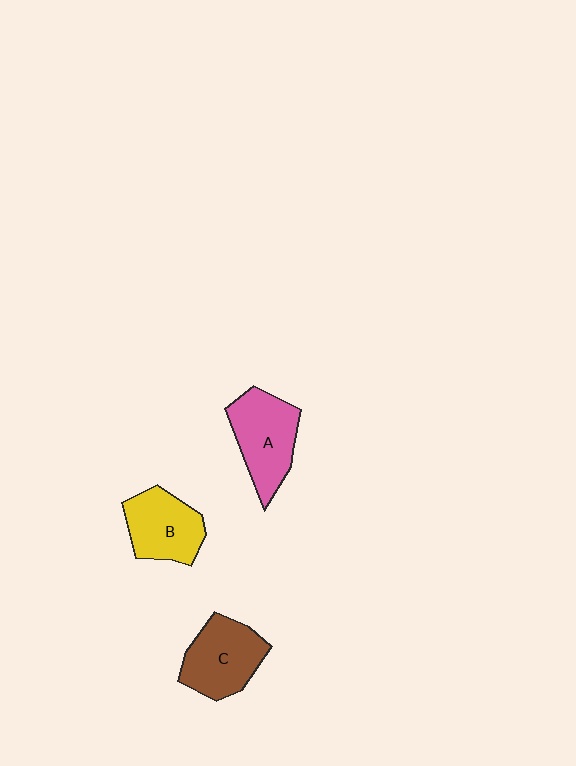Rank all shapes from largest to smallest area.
From largest to smallest: A (pink), C (brown), B (yellow).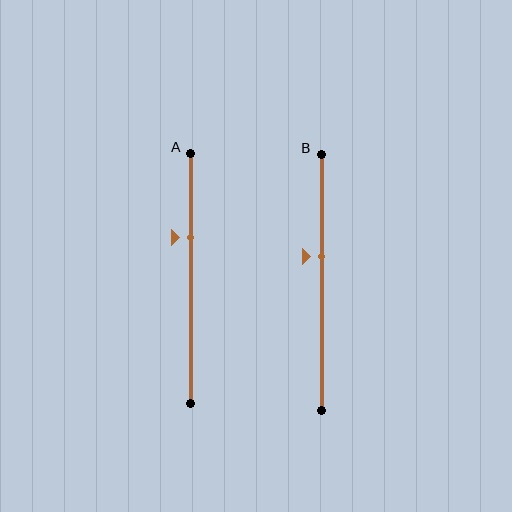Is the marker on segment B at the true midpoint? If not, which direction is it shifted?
No, the marker on segment B is shifted upward by about 10% of the segment length.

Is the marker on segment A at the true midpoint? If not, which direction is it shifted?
No, the marker on segment A is shifted upward by about 16% of the segment length.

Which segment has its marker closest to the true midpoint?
Segment B has its marker closest to the true midpoint.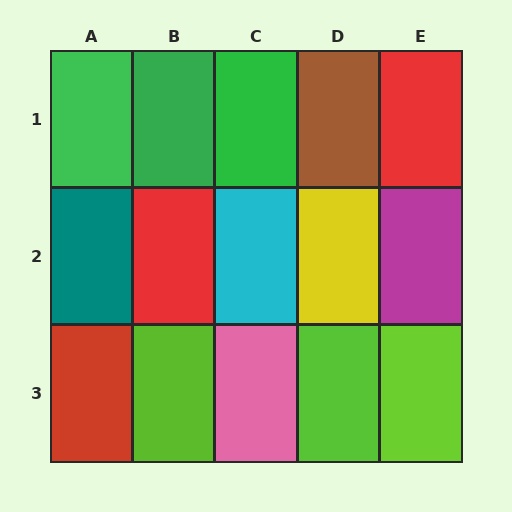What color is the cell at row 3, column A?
Red.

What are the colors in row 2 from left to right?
Teal, red, cyan, yellow, magenta.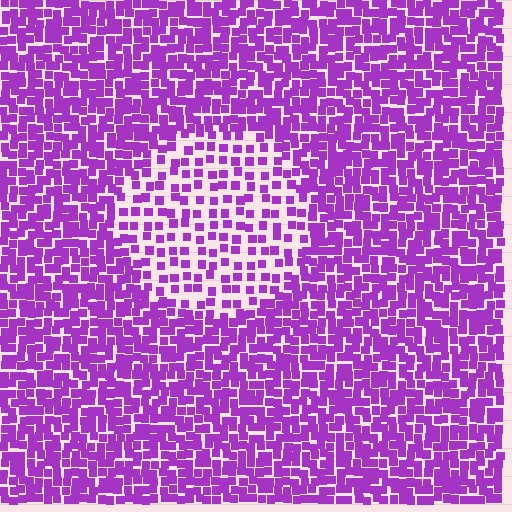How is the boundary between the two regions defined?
The boundary is defined by a change in element density (approximately 2.1x ratio). All elements are the same color, size, and shape.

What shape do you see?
I see a circle.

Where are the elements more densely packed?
The elements are more densely packed outside the circle boundary.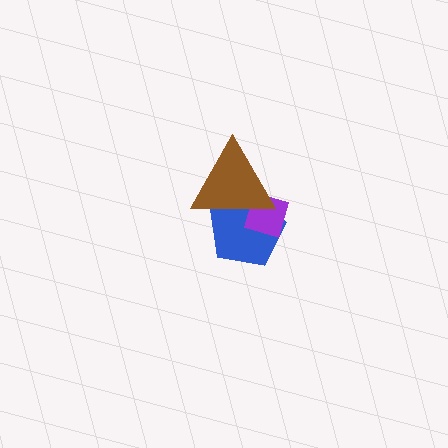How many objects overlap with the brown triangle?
2 objects overlap with the brown triangle.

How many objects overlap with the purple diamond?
2 objects overlap with the purple diamond.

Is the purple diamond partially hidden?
Yes, it is partially covered by another shape.